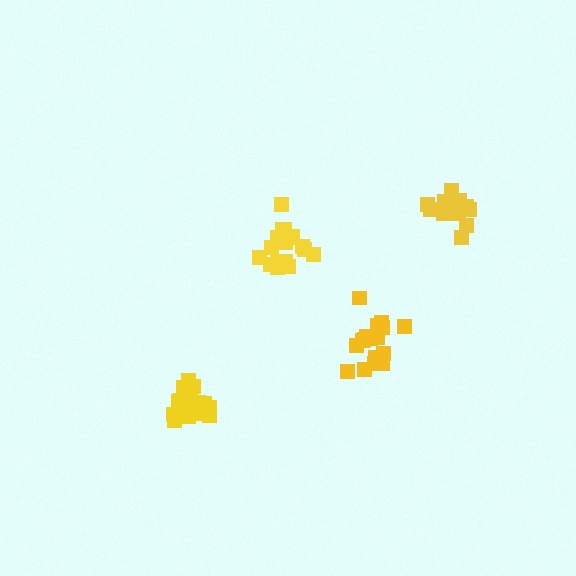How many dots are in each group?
Group 1: 19 dots, Group 2: 14 dots, Group 3: 19 dots, Group 4: 19 dots (71 total).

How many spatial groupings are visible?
There are 4 spatial groupings.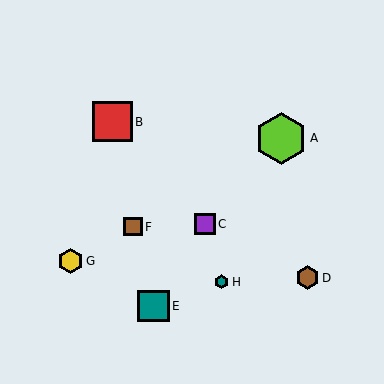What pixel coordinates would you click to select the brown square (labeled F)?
Click at (133, 227) to select the brown square F.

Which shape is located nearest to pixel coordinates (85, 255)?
The yellow hexagon (labeled G) at (70, 261) is nearest to that location.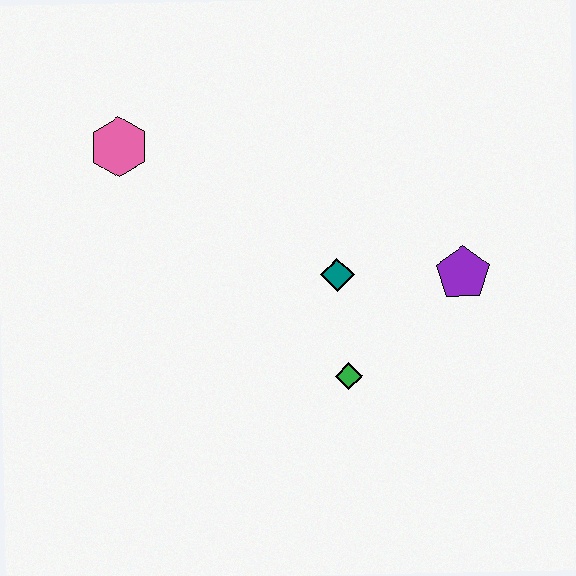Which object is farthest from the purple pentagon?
The pink hexagon is farthest from the purple pentagon.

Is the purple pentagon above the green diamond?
Yes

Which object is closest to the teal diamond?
The green diamond is closest to the teal diamond.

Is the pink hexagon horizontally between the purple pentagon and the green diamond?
No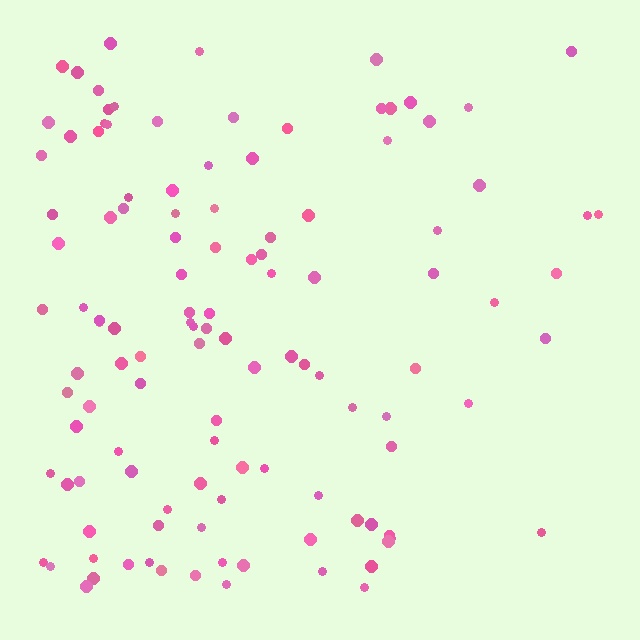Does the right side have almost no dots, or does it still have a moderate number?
Still a moderate number, just noticeably fewer than the left.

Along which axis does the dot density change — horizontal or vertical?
Horizontal.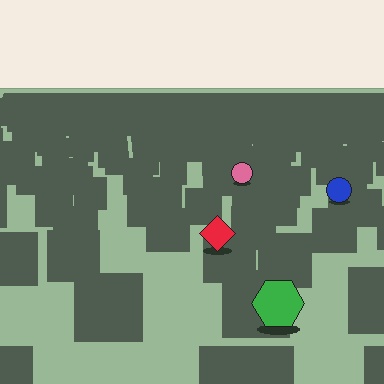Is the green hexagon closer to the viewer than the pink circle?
Yes. The green hexagon is closer — you can tell from the texture gradient: the ground texture is coarser near it.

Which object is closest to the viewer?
The green hexagon is closest. The texture marks near it are larger and more spread out.